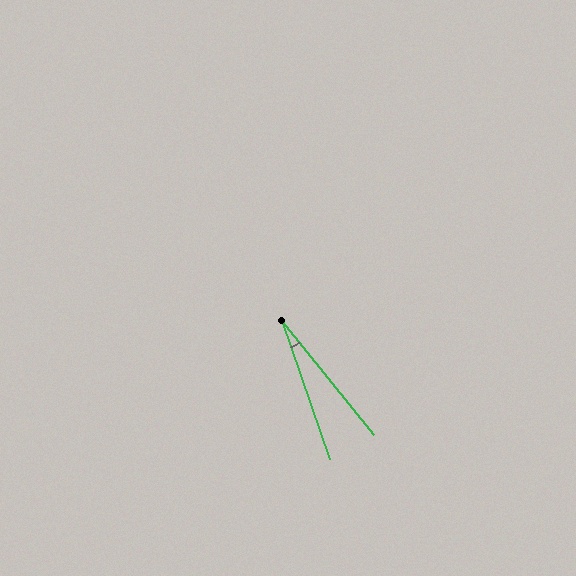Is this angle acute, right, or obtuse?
It is acute.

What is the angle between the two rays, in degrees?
Approximately 20 degrees.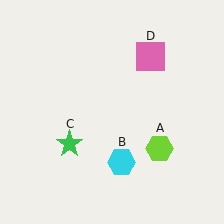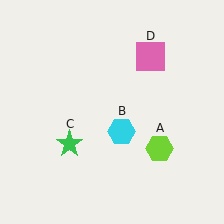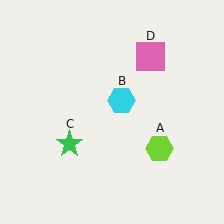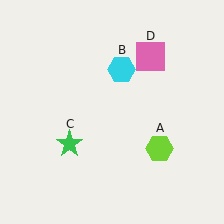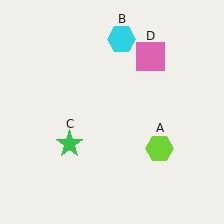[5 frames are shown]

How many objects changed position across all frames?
1 object changed position: cyan hexagon (object B).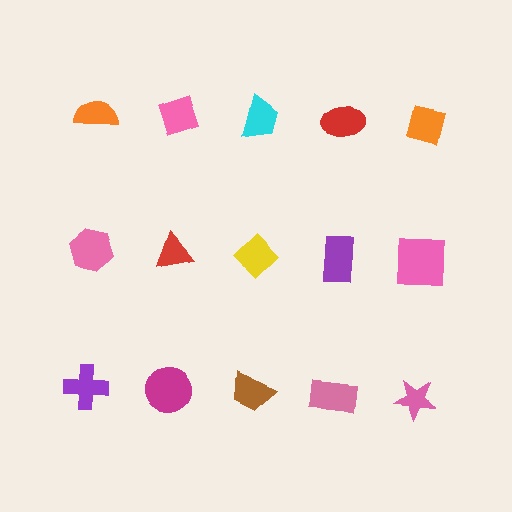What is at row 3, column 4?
A pink rectangle.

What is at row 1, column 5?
An orange square.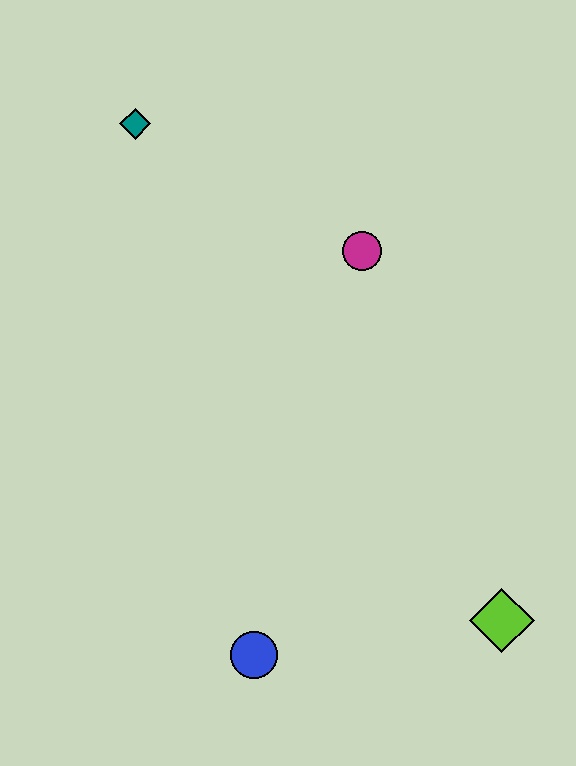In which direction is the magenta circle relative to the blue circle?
The magenta circle is above the blue circle.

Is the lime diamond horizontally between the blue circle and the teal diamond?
No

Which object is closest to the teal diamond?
The magenta circle is closest to the teal diamond.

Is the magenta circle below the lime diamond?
No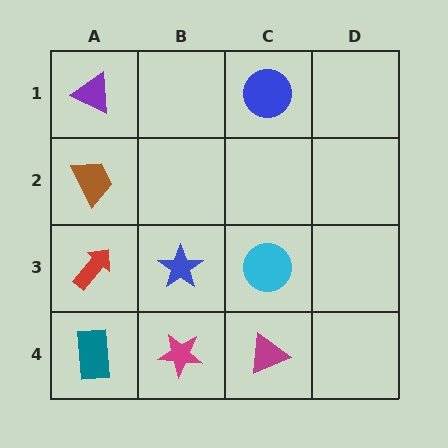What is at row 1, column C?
A blue circle.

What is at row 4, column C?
A magenta triangle.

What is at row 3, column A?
A red arrow.